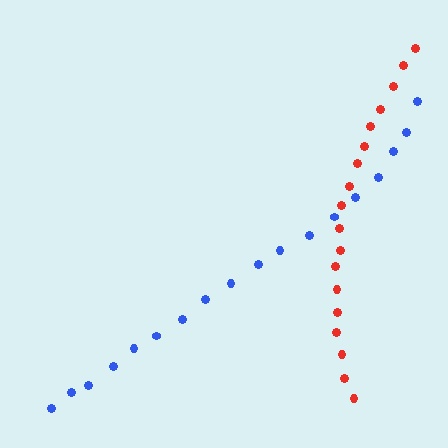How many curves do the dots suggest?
There are 2 distinct paths.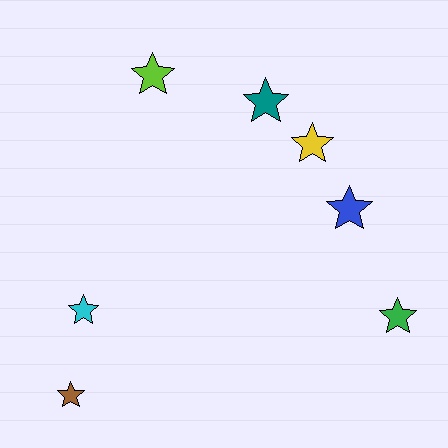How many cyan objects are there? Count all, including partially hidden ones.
There is 1 cyan object.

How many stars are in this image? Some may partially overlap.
There are 7 stars.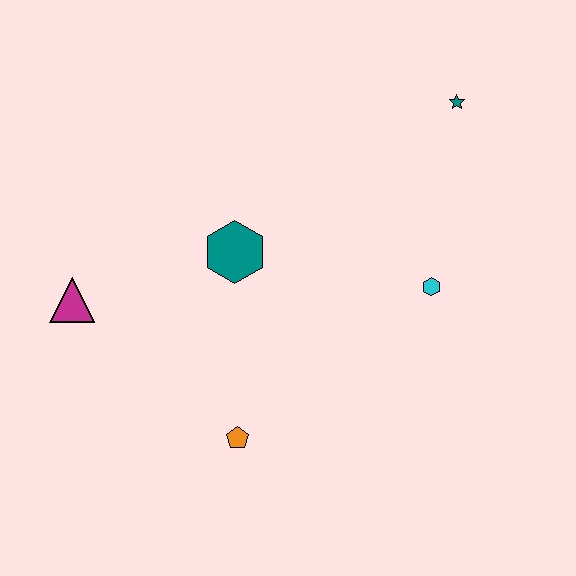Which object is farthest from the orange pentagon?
The teal star is farthest from the orange pentagon.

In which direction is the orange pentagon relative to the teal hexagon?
The orange pentagon is below the teal hexagon.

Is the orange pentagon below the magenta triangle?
Yes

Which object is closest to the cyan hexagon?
The teal star is closest to the cyan hexagon.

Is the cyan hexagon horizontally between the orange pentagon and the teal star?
Yes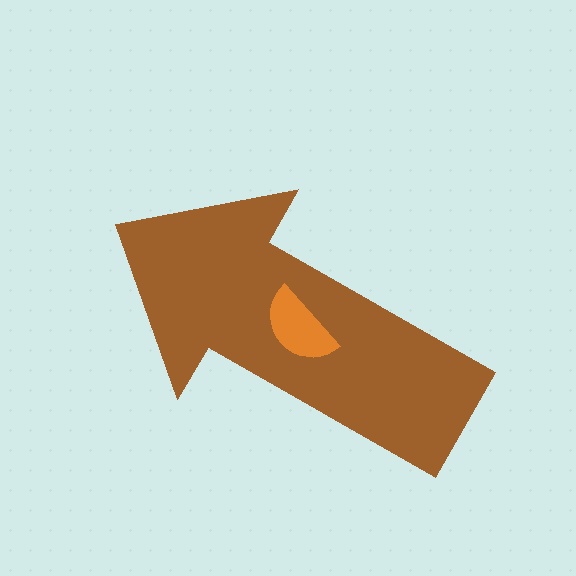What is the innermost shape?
The orange semicircle.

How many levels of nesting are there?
2.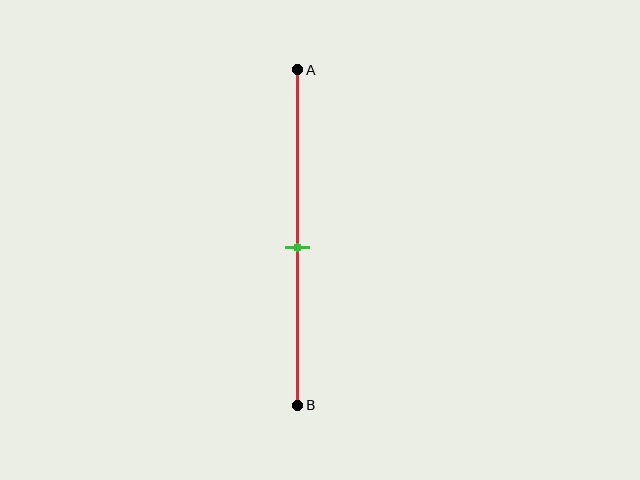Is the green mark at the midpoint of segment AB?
Yes, the mark is approximately at the midpoint.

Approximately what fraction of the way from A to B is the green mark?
The green mark is approximately 55% of the way from A to B.